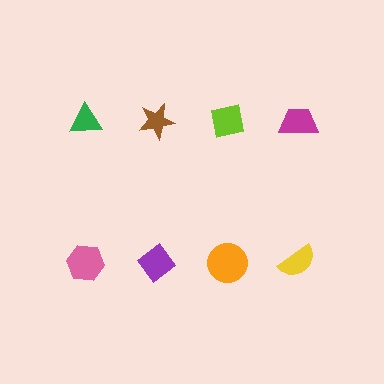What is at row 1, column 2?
A brown star.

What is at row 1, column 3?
A lime square.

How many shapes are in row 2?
4 shapes.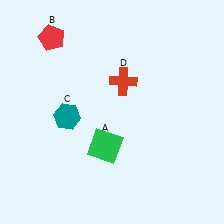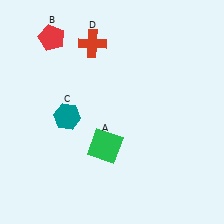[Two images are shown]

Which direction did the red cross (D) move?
The red cross (D) moved up.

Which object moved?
The red cross (D) moved up.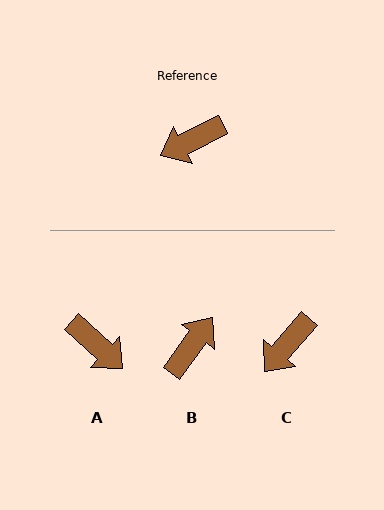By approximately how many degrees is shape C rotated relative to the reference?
Approximately 23 degrees counter-clockwise.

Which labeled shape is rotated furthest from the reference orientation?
B, about 153 degrees away.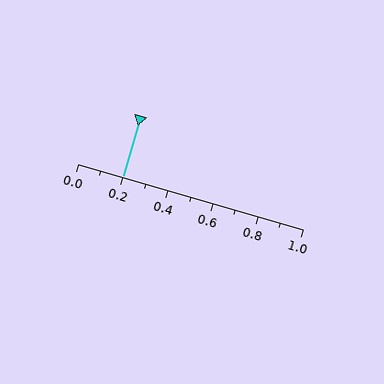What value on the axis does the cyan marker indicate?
The marker indicates approximately 0.2.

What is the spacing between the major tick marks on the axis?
The major ticks are spaced 0.2 apart.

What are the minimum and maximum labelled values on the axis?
The axis runs from 0.0 to 1.0.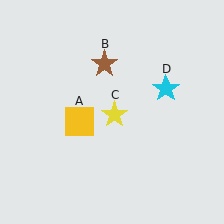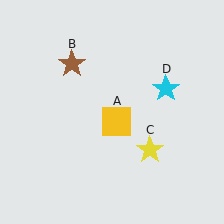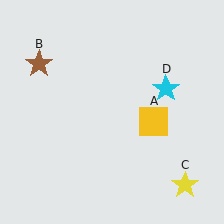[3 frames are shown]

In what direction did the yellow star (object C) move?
The yellow star (object C) moved down and to the right.